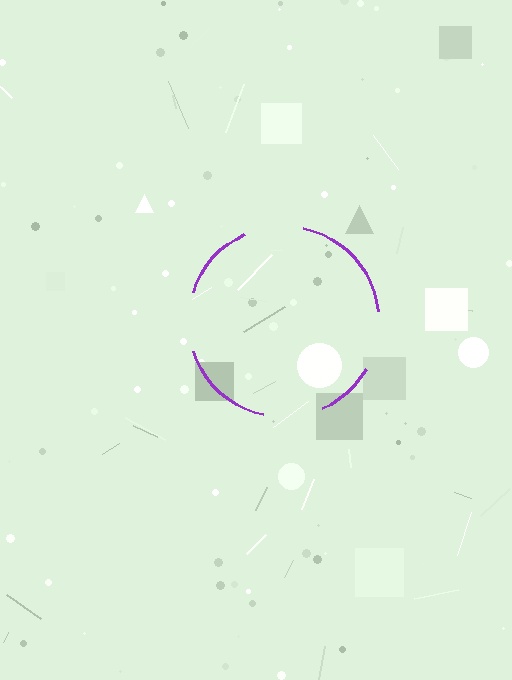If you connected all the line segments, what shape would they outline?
They would outline a circle.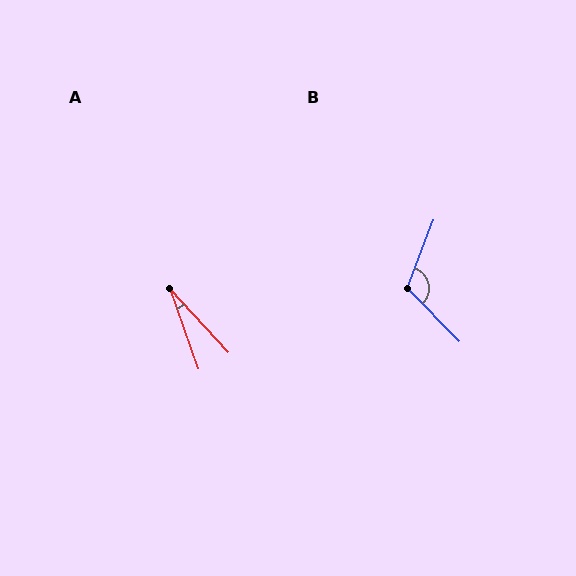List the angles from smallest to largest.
A (23°), B (115°).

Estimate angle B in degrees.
Approximately 115 degrees.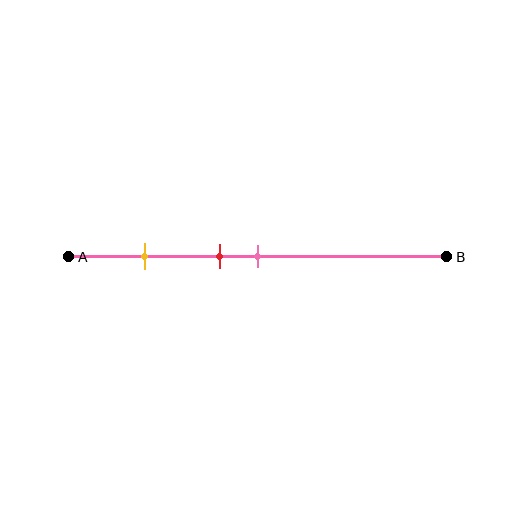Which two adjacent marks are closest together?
The red and pink marks are the closest adjacent pair.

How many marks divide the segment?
There are 3 marks dividing the segment.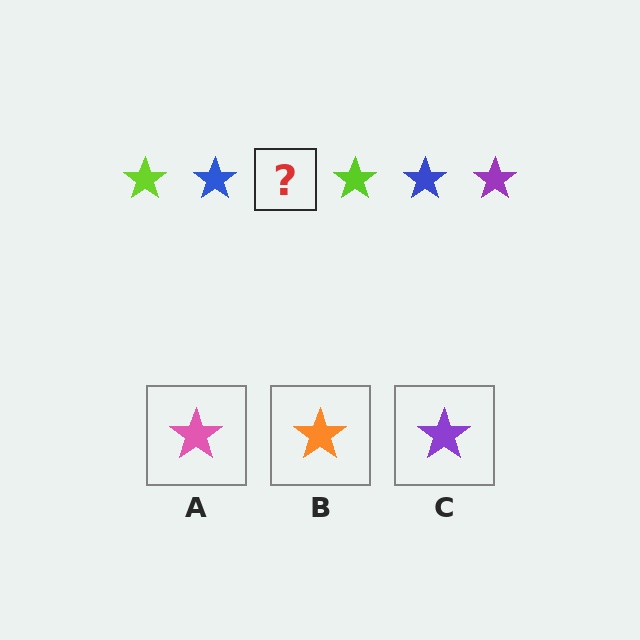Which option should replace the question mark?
Option C.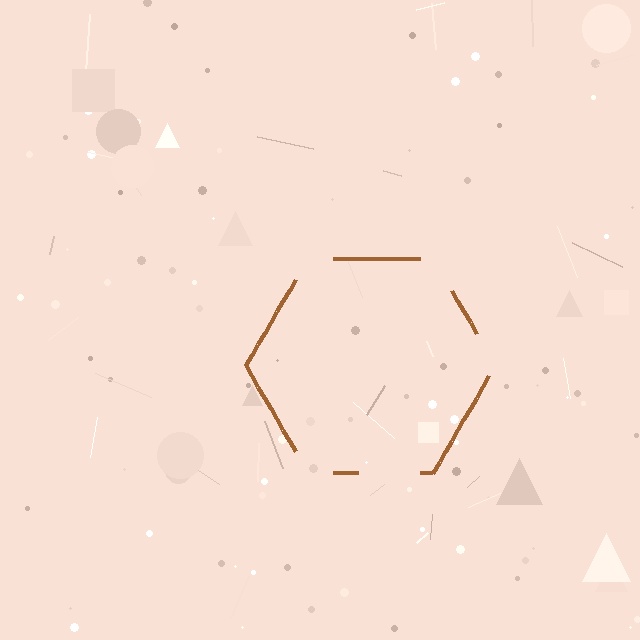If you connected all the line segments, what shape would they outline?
They would outline a hexagon.